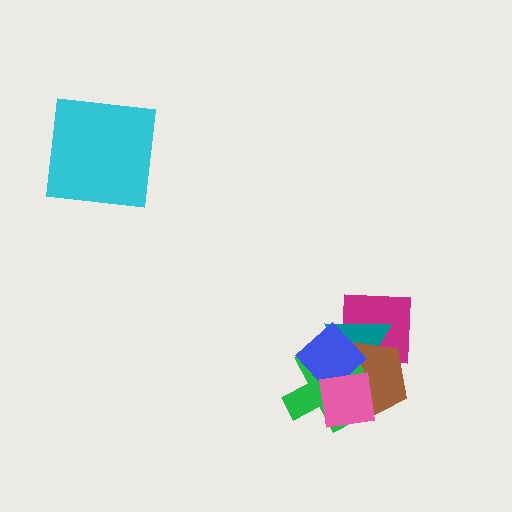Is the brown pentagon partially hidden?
Yes, it is partially covered by another shape.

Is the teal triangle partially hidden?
Yes, it is partially covered by another shape.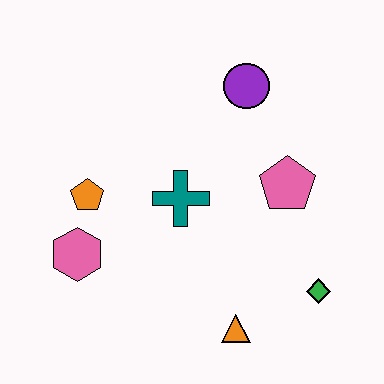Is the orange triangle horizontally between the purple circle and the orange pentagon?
Yes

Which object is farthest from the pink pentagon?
The pink hexagon is farthest from the pink pentagon.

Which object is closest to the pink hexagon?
The orange pentagon is closest to the pink hexagon.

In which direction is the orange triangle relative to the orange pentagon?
The orange triangle is to the right of the orange pentagon.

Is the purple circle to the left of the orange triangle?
No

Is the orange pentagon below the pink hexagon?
No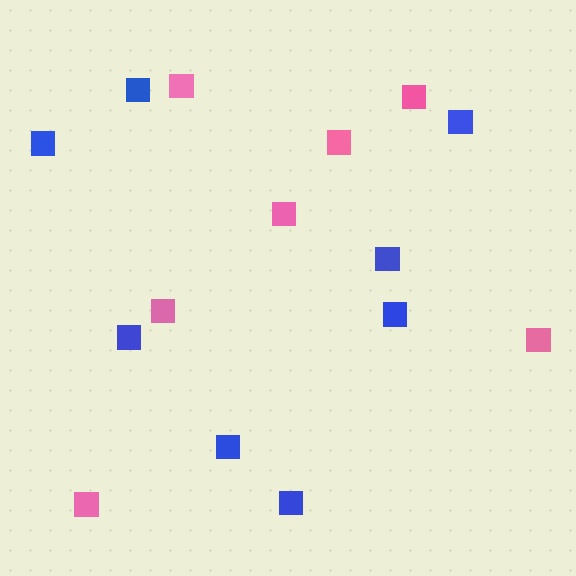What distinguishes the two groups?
There are 2 groups: one group of blue squares (8) and one group of pink squares (7).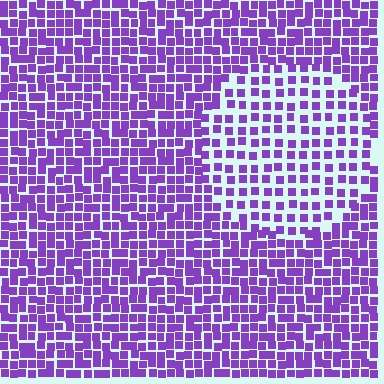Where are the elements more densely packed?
The elements are more densely packed outside the circle boundary.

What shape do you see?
I see a circle.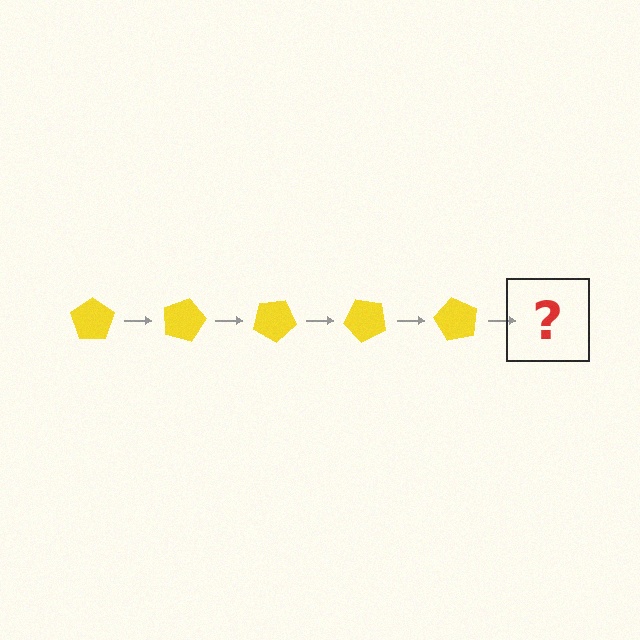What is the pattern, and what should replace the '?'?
The pattern is that the pentagon rotates 15 degrees each step. The '?' should be a yellow pentagon rotated 75 degrees.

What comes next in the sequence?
The next element should be a yellow pentagon rotated 75 degrees.